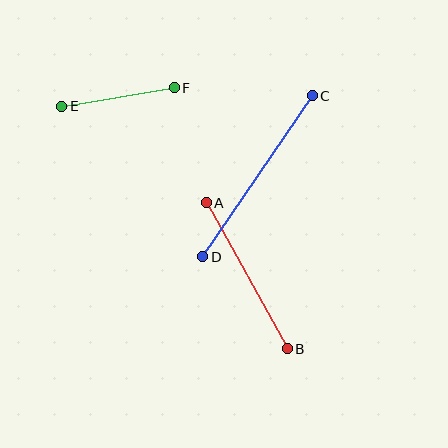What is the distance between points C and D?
The distance is approximately 195 pixels.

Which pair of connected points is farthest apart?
Points C and D are farthest apart.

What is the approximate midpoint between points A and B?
The midpoint is at approximately (247, 276) pixels.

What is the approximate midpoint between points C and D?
The midpoint is at approximately (257, 176) pixels.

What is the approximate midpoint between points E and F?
The midpoint is at approximately (118, 97) pixels.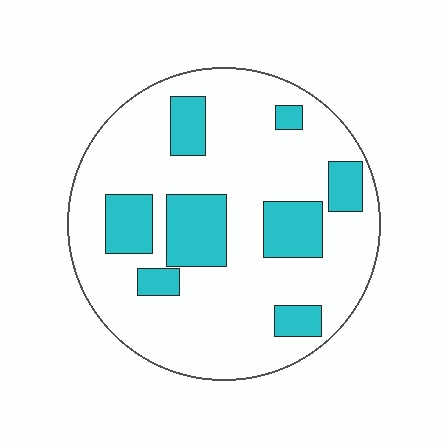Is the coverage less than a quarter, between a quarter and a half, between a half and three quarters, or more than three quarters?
Less than a quarter.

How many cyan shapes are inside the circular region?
8.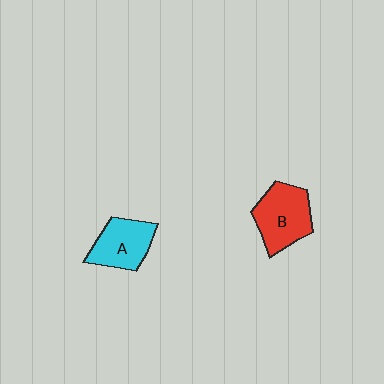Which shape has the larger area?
Shape B (red).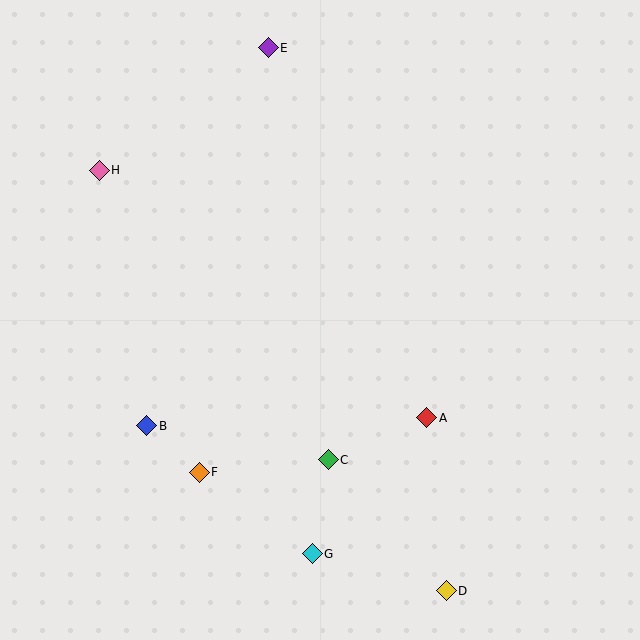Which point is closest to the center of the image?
Point C at (328, 460) is closest to the center.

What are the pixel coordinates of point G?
Point G is at (312, 554).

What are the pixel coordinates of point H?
Point H is at (99, 170).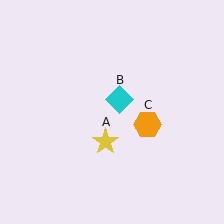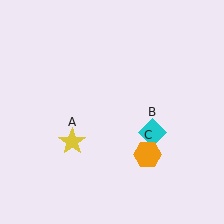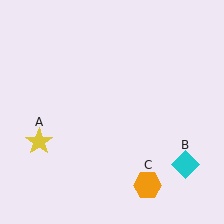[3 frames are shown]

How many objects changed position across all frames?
3 objects changed position: yellow star (object A), cyan diamond (object B), orange hexagon (object C).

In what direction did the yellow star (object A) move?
The yellow star (object A) moved left.